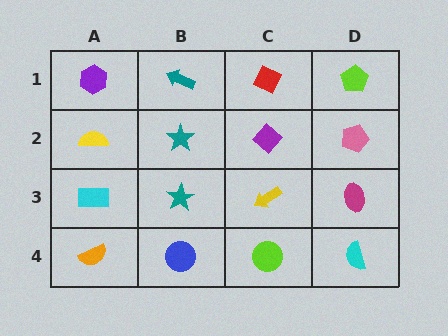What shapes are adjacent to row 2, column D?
A lime pentagon (row 1, column D), a magenta ellipse (row 3, column D), a purple diamond (row 2, column C).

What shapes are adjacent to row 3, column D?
A pink pentagon (row 2, column D), a cyan semicircle (row 4, column D), a yellow arrow (row 3, column C).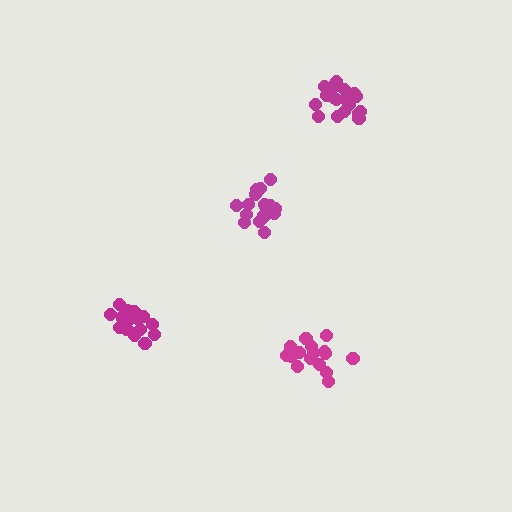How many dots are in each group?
Group 1: 18 dots, Group 2: 19 dots, Group 3: 16 dots, Group 4: 20 dots (73 total).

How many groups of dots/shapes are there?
There are 4 groups.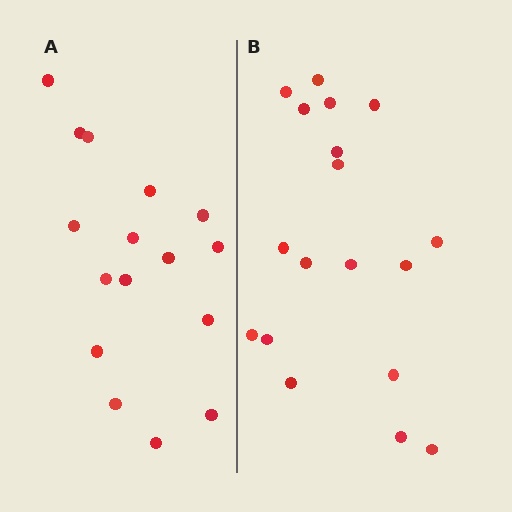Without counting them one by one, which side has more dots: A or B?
Region B (the right region) has more dots.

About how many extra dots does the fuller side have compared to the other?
Region B has just a few more — roughly 2 or 3 more dots than region A.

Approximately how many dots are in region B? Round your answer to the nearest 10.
About 20 dots. (The exact count is 18, which rounds to 20.)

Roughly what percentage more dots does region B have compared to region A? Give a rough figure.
About 10% more.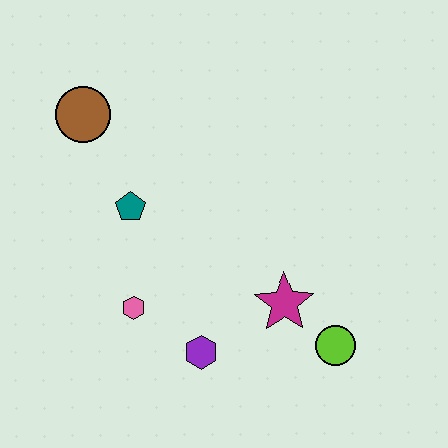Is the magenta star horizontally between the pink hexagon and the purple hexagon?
No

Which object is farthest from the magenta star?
The brown circle is farthest from the magenta star.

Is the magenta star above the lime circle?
Yes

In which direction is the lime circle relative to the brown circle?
The lime circle is to the right of the brown circle.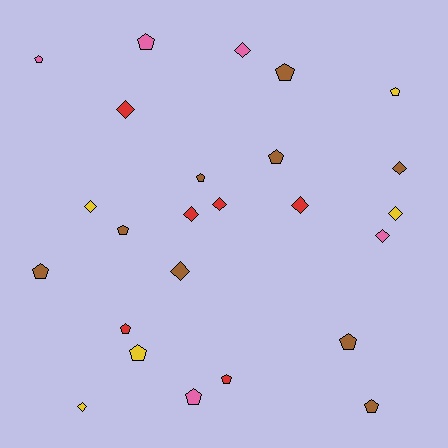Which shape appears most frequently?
Pentagon, with 14 objects.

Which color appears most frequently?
Brown, with 9 objects.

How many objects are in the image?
There are 25 objects.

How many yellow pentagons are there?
There are 2 yellow pentagons.